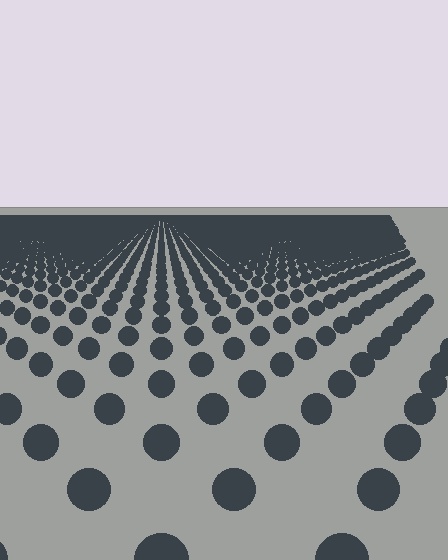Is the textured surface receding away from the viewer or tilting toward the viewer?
The surface is receding away from the viewer. Texture elements get smaller and denser toward the top.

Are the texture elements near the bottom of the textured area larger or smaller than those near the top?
Larger. Near the bottom, elements are closer to the viewer and appear at a bigger on-screen size.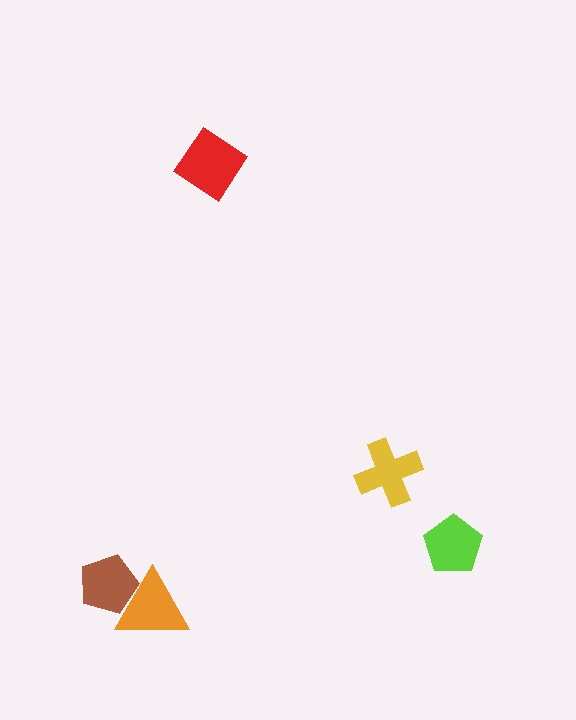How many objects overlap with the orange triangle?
1 object overlaps with the orange triangle.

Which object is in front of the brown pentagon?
The orange triangle is in front of the brown pentagon.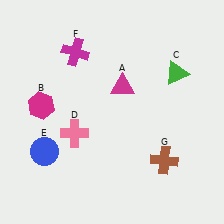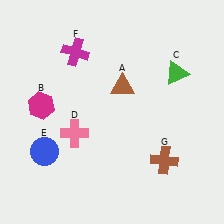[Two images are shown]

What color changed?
The triangle (A) changed from magenta in Image 1 to brown in Image 2.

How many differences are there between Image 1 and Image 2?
There is 1 difference between the two images.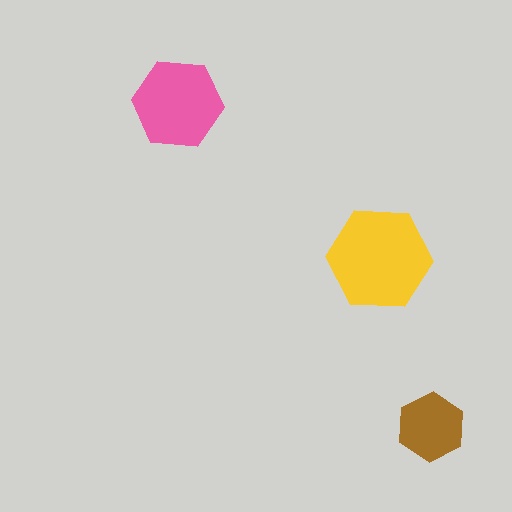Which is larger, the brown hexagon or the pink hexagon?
The pink one.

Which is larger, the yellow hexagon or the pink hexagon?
The yellow one.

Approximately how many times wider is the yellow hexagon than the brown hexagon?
About 1.5 times wider.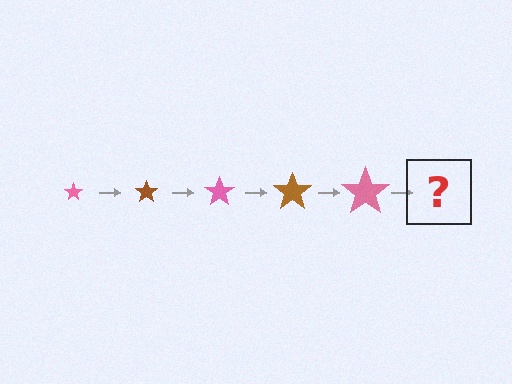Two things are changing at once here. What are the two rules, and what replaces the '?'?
The two rules are that the star grows larger each step and the color cycles through pink and brown. The '?' should be a brown star, larger than the previous one.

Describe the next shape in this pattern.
It should be a brown star, larger than the previous one.